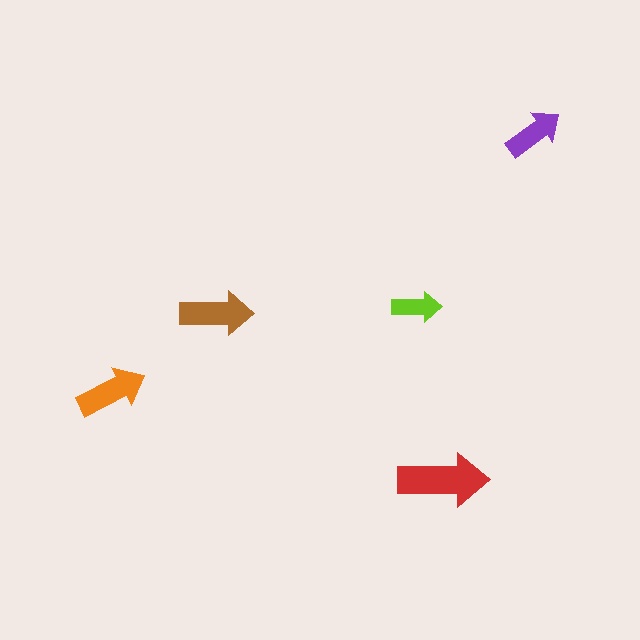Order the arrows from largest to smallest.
the red one, the brown one, the orange one, the purple one, the lime one.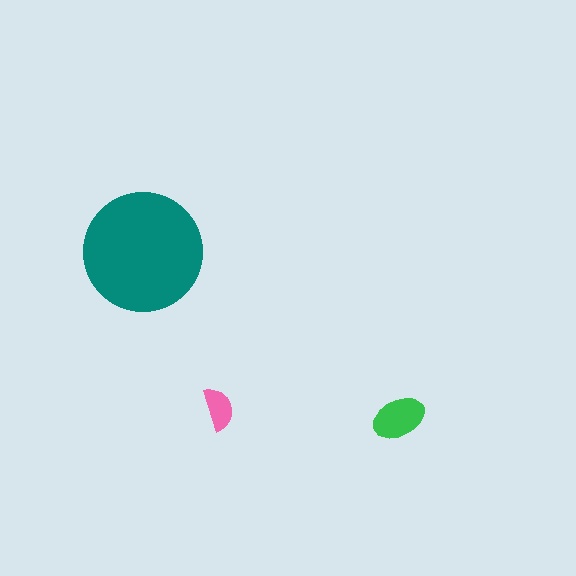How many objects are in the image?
There are 3 objects in the image.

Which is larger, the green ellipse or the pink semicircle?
The green ellipse.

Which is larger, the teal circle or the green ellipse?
The teal circle.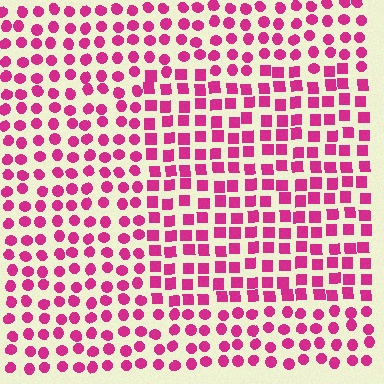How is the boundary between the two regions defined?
The boundary is defined by a change in element shape: squares inside vs. circles outside. All elements share the same color and spacing.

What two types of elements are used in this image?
The image uses squares inside the rectangle region and circles outside it.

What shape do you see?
I see a rectangle.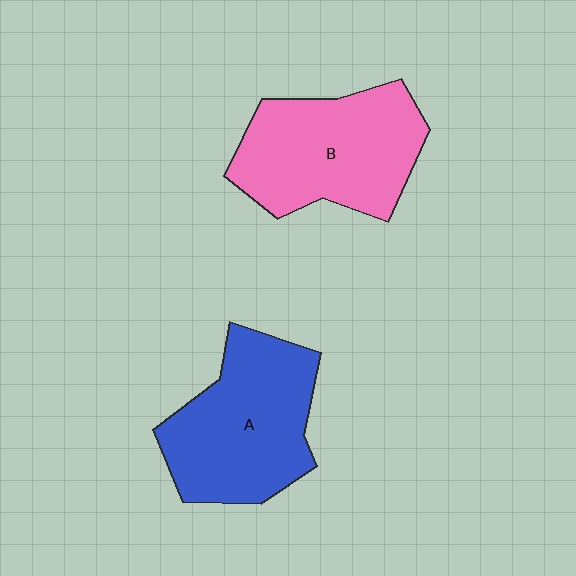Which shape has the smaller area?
Shape B (pink).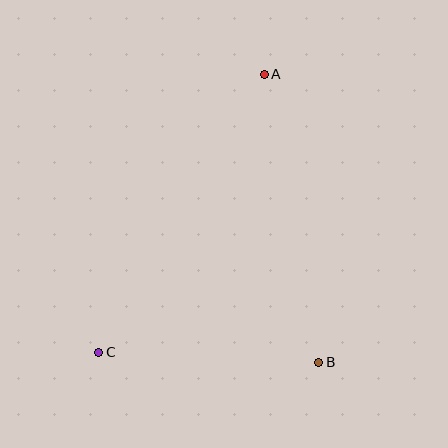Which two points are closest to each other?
Points B and C are closest to each other.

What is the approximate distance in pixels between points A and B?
The distance between A and B is approximately 293 pixels.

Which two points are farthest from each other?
Points A and C are farthest from each other.